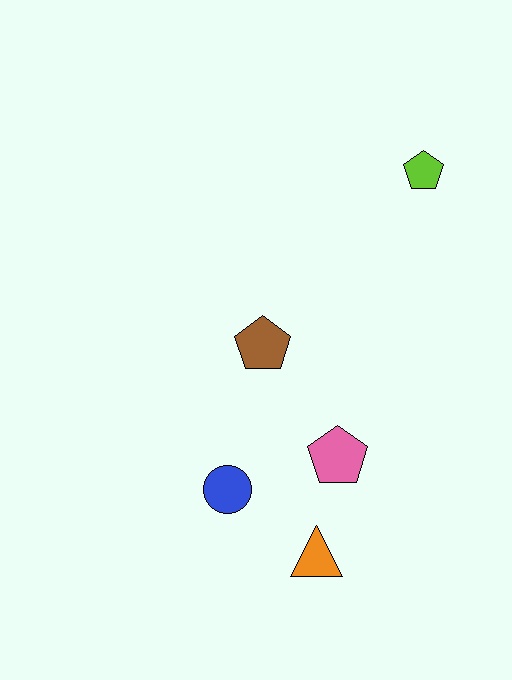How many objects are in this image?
There are 5 objects.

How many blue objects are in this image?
There is 1 blue object.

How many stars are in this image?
There are no stars.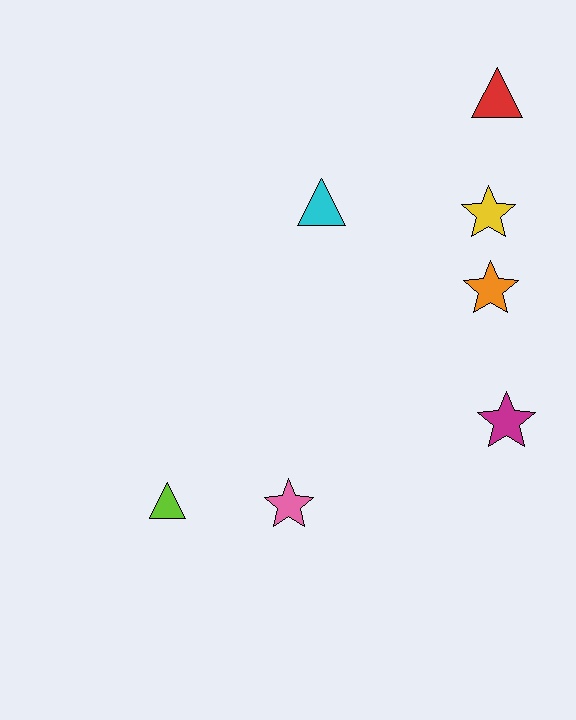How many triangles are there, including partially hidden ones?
There are 3 triangles.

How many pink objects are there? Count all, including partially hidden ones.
There is 1 pink object.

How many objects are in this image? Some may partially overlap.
There are 7 objects.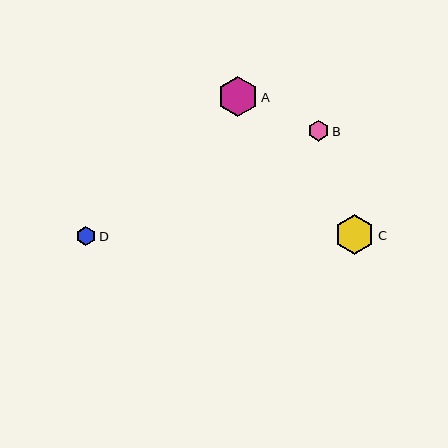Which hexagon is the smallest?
Hexagon D is the smallest with a size of approximately 19 pixels.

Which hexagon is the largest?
Hexagon A is the largest with a size of approximately 40 pixels.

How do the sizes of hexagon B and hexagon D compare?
Hexagon B and hexagon D are approximately the same size.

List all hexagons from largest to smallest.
From largest to smallest: A, C, B, D.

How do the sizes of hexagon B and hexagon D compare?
Hexagon B and hexagon D are approximately the same size.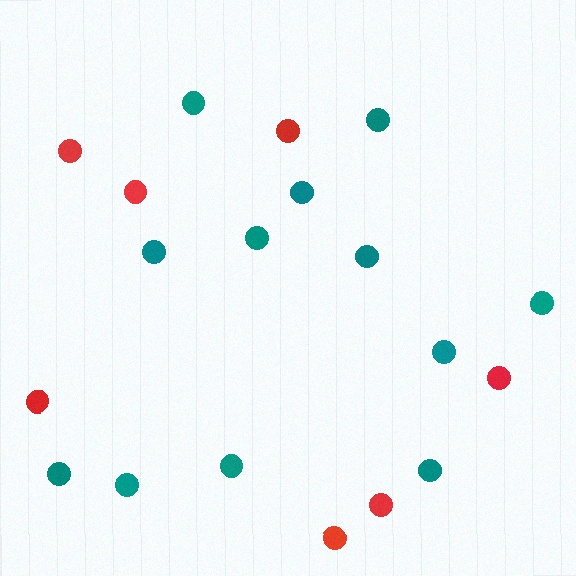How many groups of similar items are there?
There are 2 groups: one group of teal circles (12) and one group of red circles (7).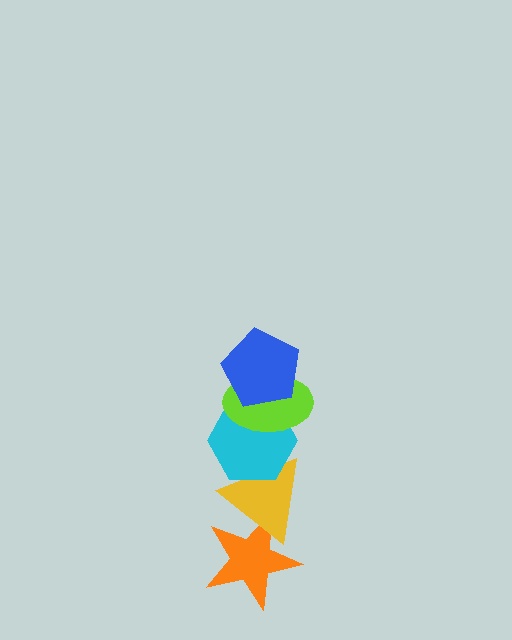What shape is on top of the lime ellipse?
The blue pentagon is on top of the lime ellipse.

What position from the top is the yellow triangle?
The yellow triangle is 4th from the top.